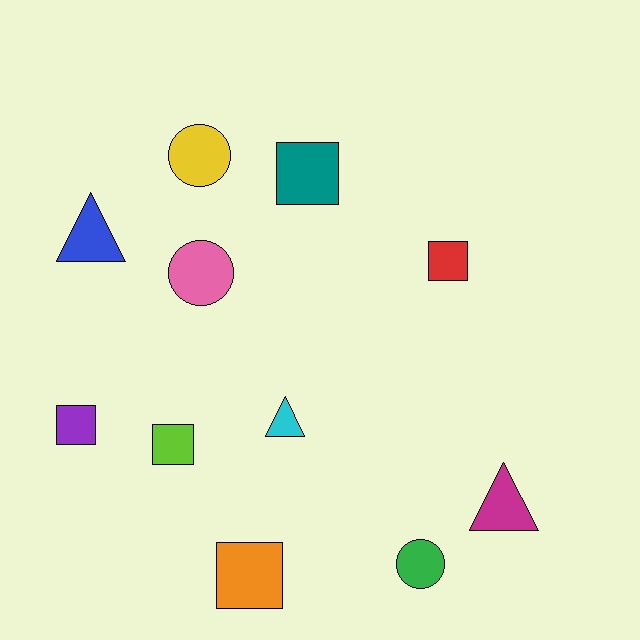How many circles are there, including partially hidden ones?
There are 3 circles.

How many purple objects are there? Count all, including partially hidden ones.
There is 1 purple object.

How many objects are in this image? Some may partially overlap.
There are 11 objects.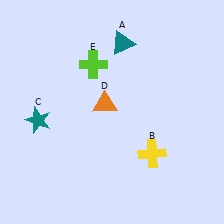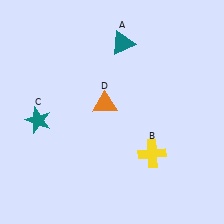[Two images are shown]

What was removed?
The lime cross (E) was removed in Image 2.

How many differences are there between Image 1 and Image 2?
There is 1 difference between the two images.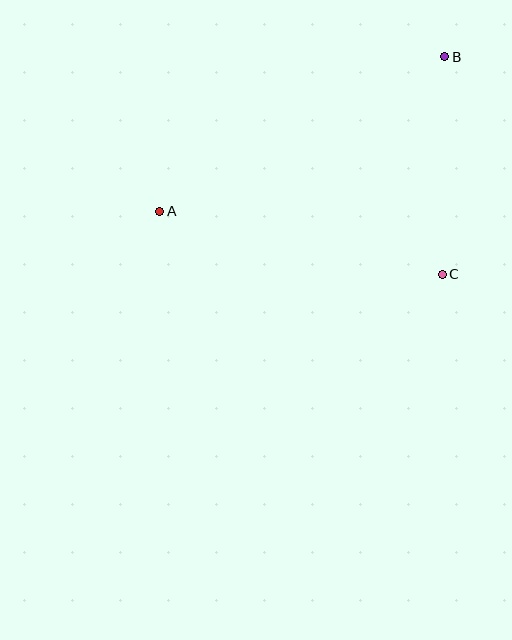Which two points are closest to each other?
Points B and C are closest to each other.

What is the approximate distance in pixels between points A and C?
The distance between A and C is approximately 290 pixels.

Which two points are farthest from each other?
Points A and B are farthest from each other.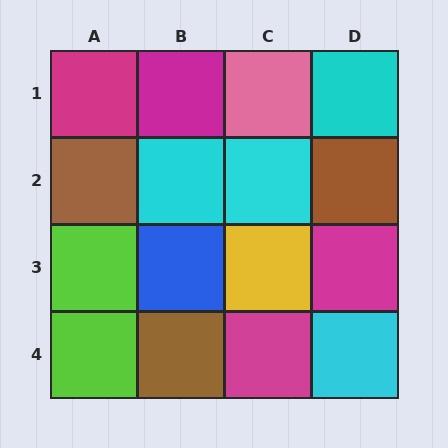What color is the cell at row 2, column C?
Cyan.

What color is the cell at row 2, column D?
Brown.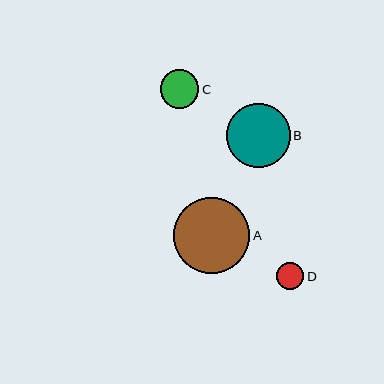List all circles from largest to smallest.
From largest to smallest: A, B, C, D.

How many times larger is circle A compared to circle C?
Circle A is approximately 2.0 times the size of circle C.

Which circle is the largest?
Circle A is the largest with a size of approximately 76 pixels.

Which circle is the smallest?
Circle D is the smallest with a size of approximately 27 pixels.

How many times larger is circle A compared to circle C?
Circle A is approximately 2.0 times the size of circle C.